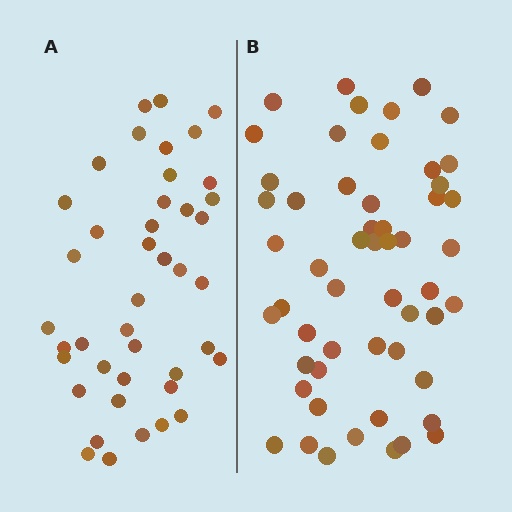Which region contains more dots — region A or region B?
Region B (the right region) has more dots.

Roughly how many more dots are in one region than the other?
Region B has roughly 12 or so more dots than region A.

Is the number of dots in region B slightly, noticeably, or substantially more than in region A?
Region B has noticeably more, but not dramatically so. The ratio is roughly 1.3 to 1.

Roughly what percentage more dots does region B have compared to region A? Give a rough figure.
About 30% more.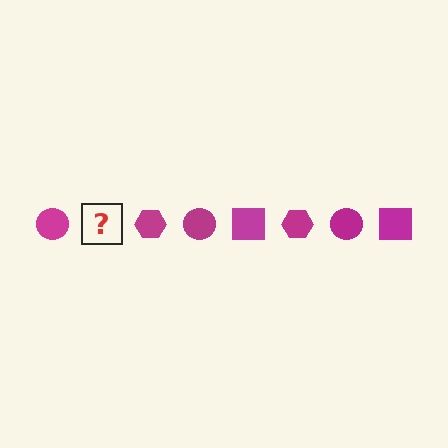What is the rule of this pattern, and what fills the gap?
The rule is that the pattern cycles through circle, square, hexagon shapes in magenta. The gap should be filled with a magenta square.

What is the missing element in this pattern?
The missing element is a magenta square.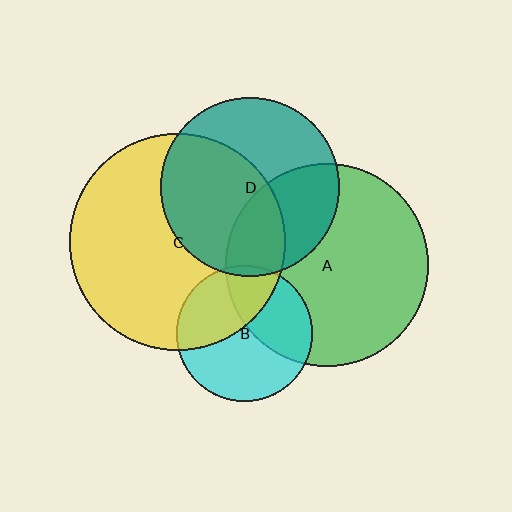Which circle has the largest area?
Circle C (yellow).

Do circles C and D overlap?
Yes.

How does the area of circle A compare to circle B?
Approximately 2.3 times.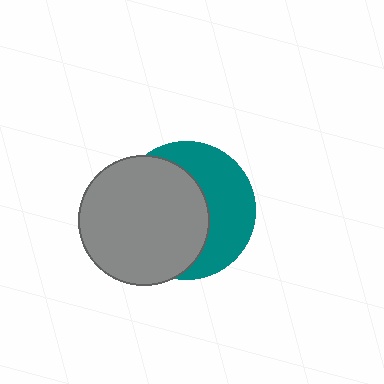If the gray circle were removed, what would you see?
You would see the complete teal circle.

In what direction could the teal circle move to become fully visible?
The teal circle could move right. That would shift it out from behind the gray circle entirely.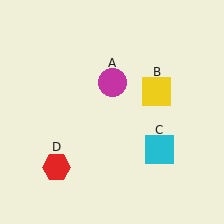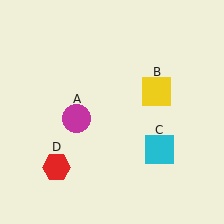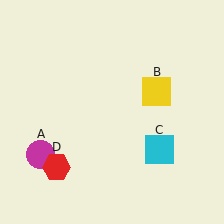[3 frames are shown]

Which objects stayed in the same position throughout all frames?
Yellow square (object B) and cyan square (object C) and red hexagon (object D) remained stationary.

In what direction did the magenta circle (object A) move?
The magenta circle (object A) moved down and to the left.